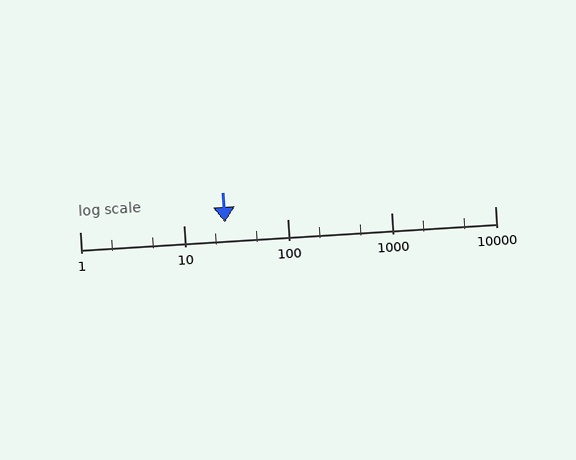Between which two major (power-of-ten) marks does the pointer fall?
The pointer is between 10 and 100.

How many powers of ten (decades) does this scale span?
The scale spans 4 decades, from 1 to 10000.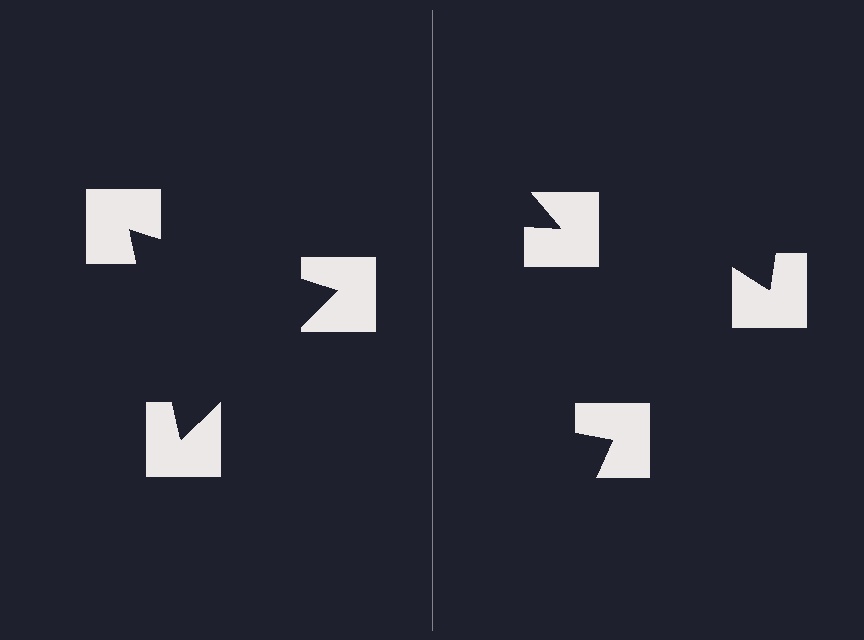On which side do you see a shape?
An illusory triangle appears on the left side. On the right side the wedge cuts are rotated, so no coherent shape forms.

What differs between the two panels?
The notched squares are positioned identically on both sides; only the wedge orientations differ. On the left they align to a triangle; on the right they are misaligned.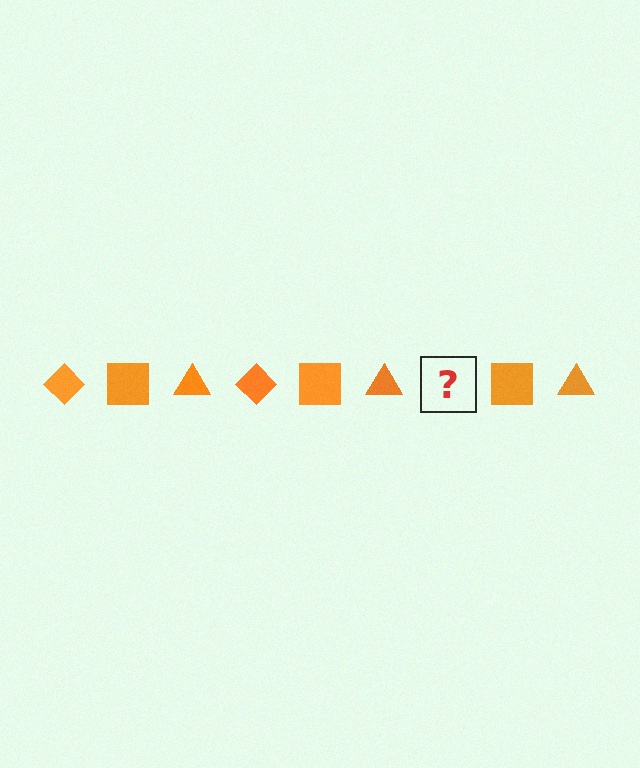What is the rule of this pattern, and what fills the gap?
The rule is that the pattern cycles through diamond, square, triangle shapes in orange. The gap should be filled with an orange diamond.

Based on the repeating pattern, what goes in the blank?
The blank should be an orange diamond.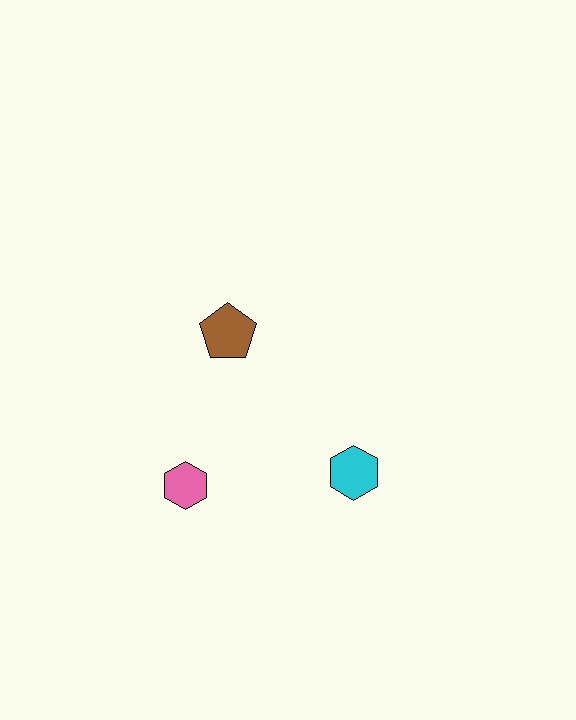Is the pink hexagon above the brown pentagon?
No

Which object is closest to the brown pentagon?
The pink hexagon is closest to the brown pentagon.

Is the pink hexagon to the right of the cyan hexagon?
No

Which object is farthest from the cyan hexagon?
The brown pentagon is farthest from the cyan hexagon.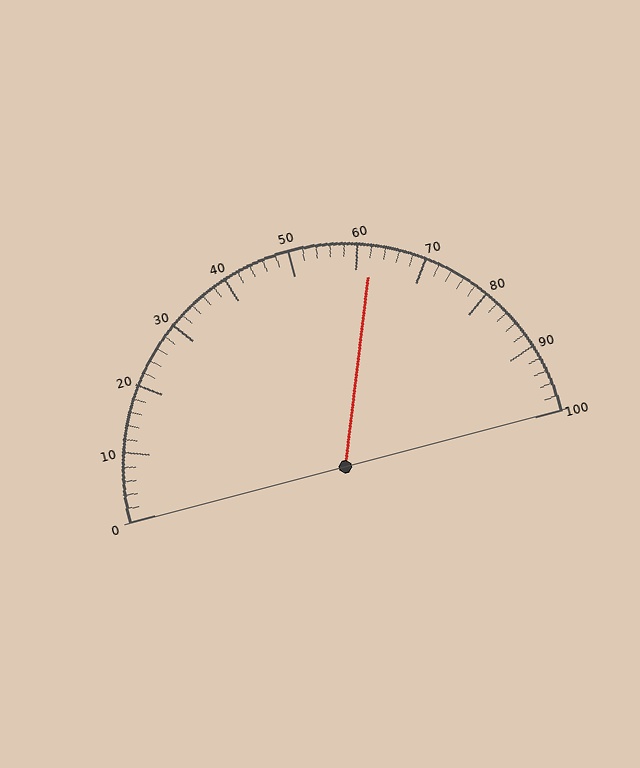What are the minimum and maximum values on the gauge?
The gauge ranges from 0 to 100.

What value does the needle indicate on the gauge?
The needle indicates approximately 62.